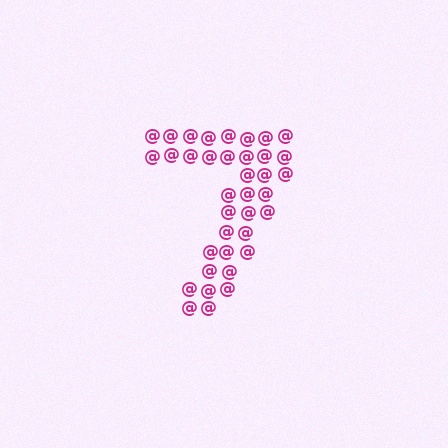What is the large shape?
The large shape is the digit 7.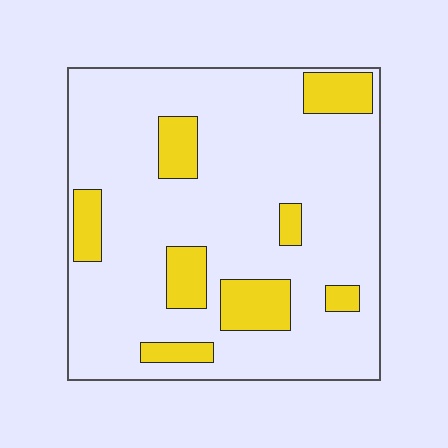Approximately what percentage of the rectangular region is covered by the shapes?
Approximately 20%.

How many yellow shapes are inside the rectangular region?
8.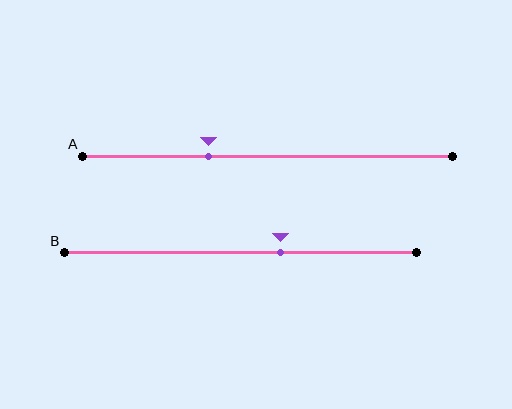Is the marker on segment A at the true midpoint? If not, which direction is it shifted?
No, the marker on segment A is shifted to the left by about 16% of the segment length.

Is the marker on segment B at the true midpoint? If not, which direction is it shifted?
No, the marker on segment B is shifted to the right by about 11% of the segment length.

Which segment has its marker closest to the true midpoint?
Segment B has its marker closest to the true midpoint.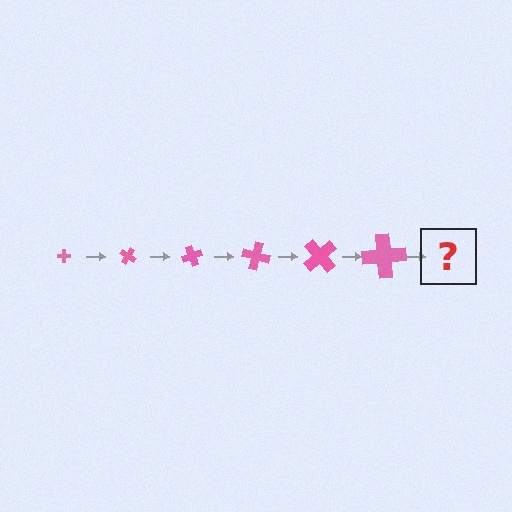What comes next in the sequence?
The next element should be a cross, larger than the previous one and rotated 210 degrees from the start.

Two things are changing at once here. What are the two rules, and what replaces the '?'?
The two rules are that the cross grows larger each step and it rotates 35 degrees each step. The '?' should be a cross, larger than the previous one and rotated 210 degrees from the start.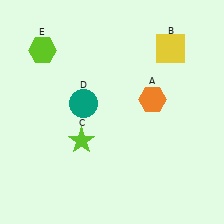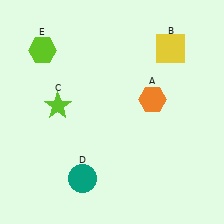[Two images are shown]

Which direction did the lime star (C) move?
The lime star (C) moved up.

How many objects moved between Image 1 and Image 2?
2 objects moved between the two images.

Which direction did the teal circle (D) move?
The teal circle (D) moved down.